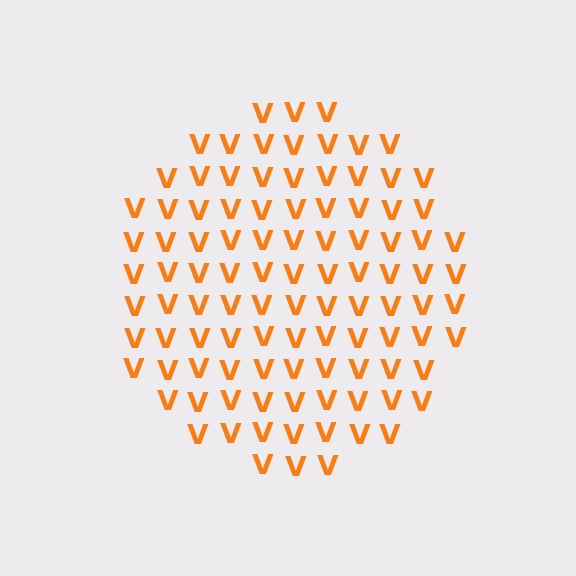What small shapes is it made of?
It is made of small letter V's.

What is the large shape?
The large shape is a circle.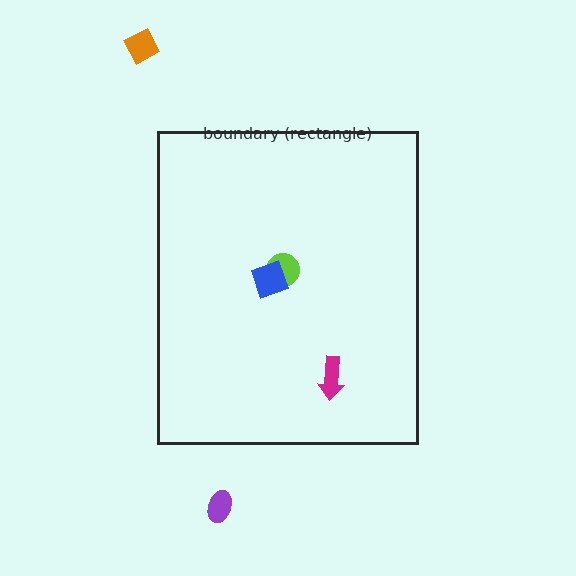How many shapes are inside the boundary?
3 inside, 2 outside.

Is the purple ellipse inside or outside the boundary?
Outside.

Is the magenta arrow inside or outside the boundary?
Inside.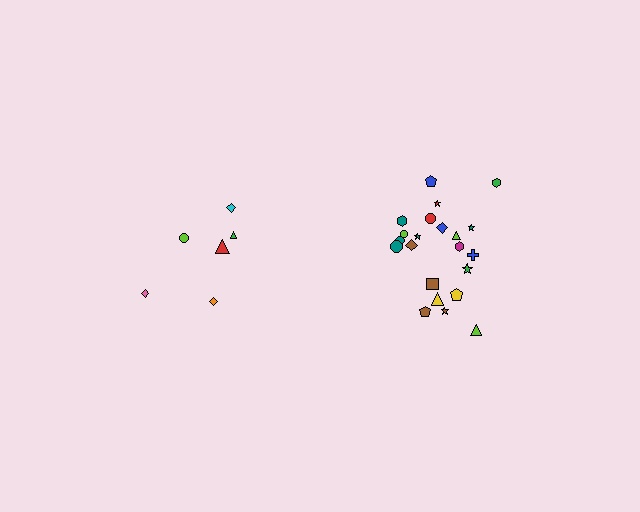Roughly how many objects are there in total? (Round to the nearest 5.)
Roughly 30 objects in total.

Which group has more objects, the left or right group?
The right group.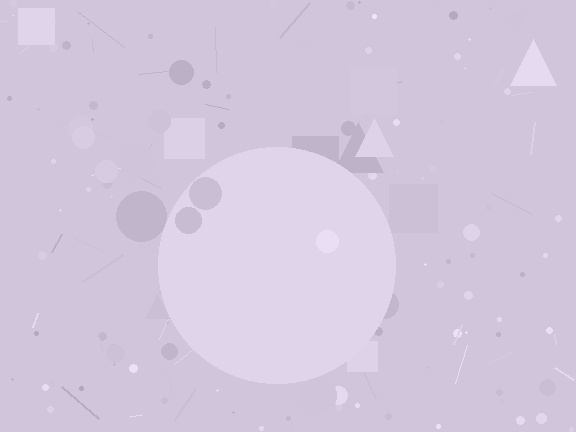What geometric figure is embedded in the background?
A circle is embedded in the background.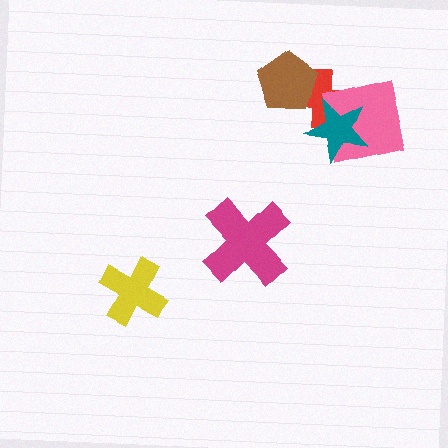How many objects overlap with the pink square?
2 objects overlap with the pink square.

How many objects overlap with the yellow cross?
0 objects overlap with the yellow cross.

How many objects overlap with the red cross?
3 objects overlap with the red cross.